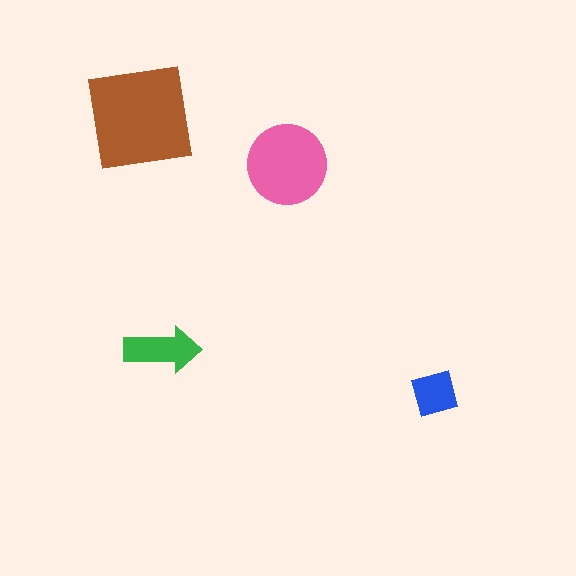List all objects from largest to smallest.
The brown square, the pink circle, the green arrow, the blue diamond.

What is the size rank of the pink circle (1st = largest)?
2nd.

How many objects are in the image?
There are 4 objects in the image.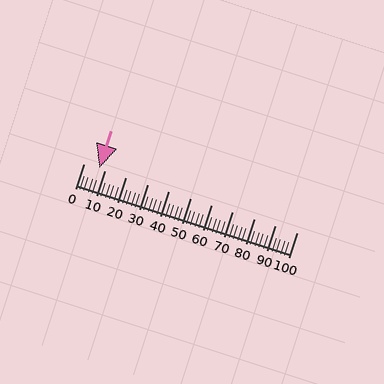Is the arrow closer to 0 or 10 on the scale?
The arrow is closer to 10.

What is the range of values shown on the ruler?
The ruler shows values from 0 to 100.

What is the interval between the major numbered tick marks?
The major tick marks are spaced 10 units apart.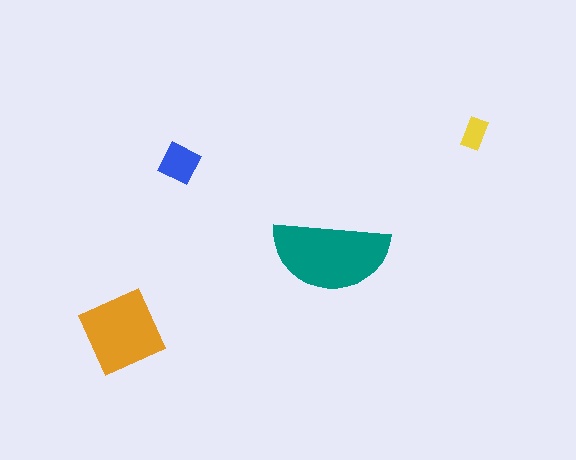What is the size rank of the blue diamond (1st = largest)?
3rd.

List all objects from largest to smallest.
The teal semicircle, the orange square, the blue diamond, the yellow rectangle.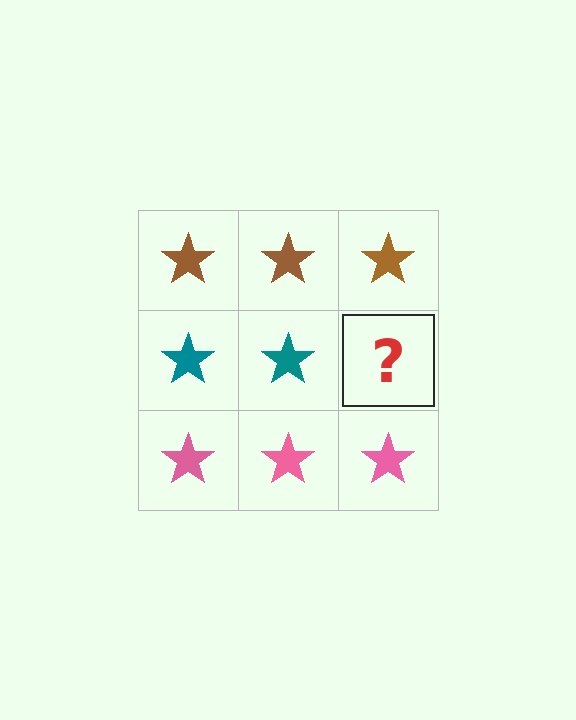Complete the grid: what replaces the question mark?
The question mark should be replaced with a teal star.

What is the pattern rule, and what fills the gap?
The rule is that each row has a consistent color. The gap should be filled with a teal star.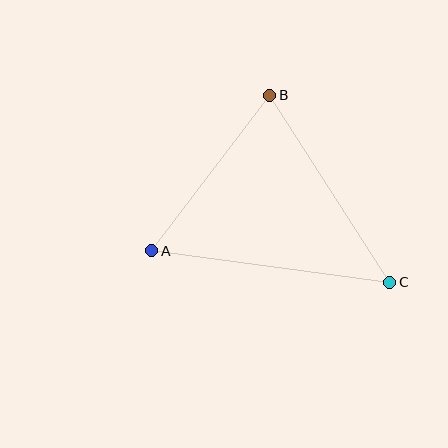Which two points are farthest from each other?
Points A and C are farthest from each other.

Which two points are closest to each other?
Points A and B are closest to each other.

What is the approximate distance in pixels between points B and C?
The distance between B and C is approximately 222 pixels.